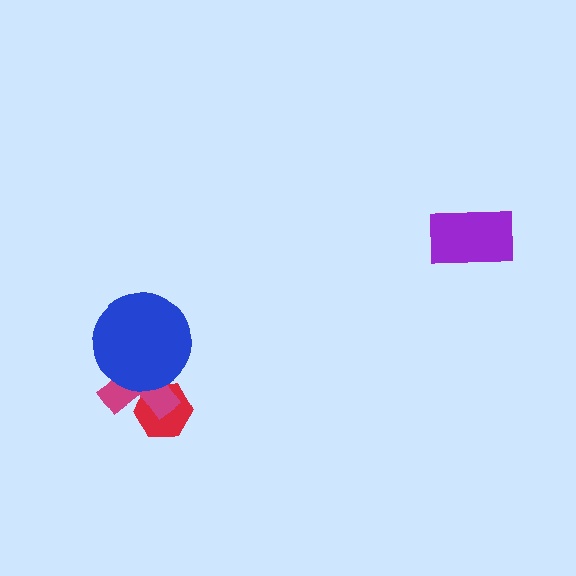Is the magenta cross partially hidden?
Yes, it is partially covered by another shape.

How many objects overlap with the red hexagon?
1 object overlaps with the red hexagon.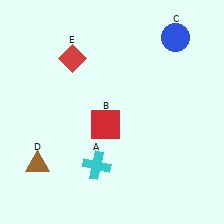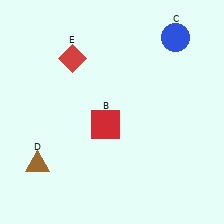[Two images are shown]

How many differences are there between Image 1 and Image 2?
There is 1 difference between the two images.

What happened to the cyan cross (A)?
The cyan cross (A) was removed in Image 2. It was in the bottom-left area of Image 1.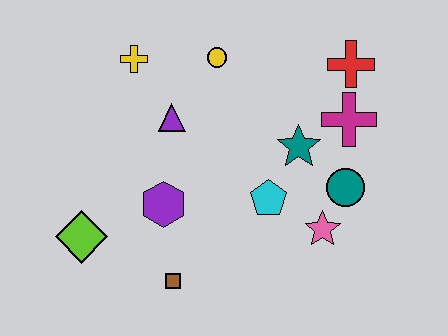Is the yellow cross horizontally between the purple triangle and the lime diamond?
Yes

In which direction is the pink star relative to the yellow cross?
The pink star is to the right of the yellow cross.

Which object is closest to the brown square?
The purple hexagon is closest to the brown square.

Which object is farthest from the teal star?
The lime diamond is farthest from the teal star.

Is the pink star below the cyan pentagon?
Yes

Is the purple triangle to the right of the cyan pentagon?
No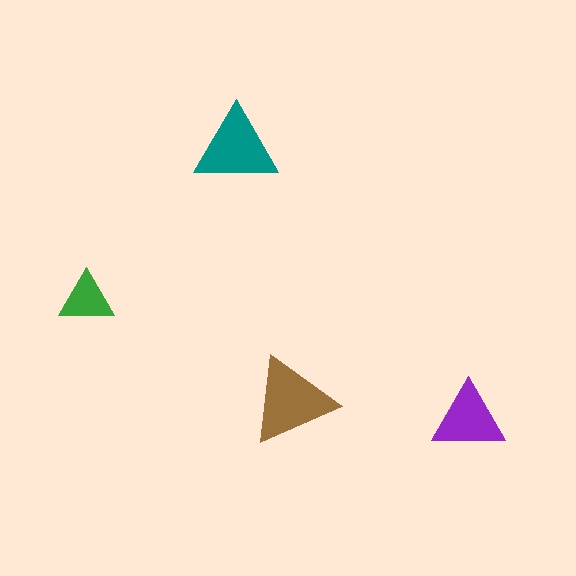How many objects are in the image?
There are 4 objects in the image.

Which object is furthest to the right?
The purple triangle is rightmost.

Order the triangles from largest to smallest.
the brown one, the teal one, the purple one, the green one.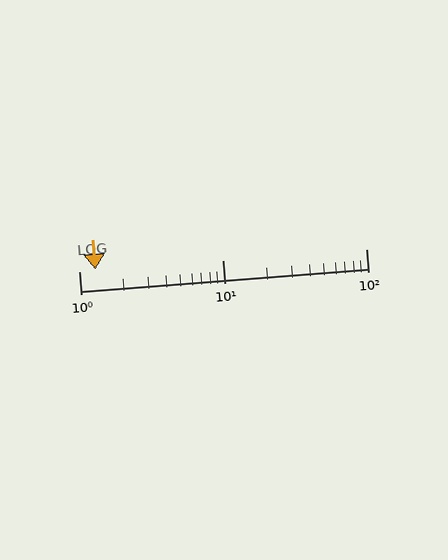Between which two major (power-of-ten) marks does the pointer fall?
The pointer is between 1 and 10.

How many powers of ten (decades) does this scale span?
The scale spans 2 decades, from 1 to 100.